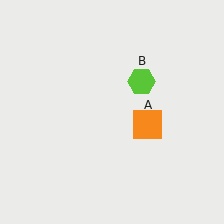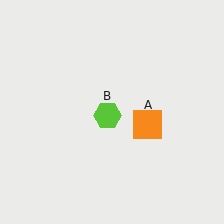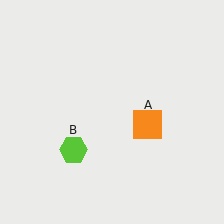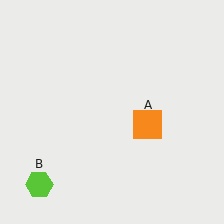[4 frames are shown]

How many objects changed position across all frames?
1 object changed position: lime hexagon (object B).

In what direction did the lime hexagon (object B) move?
The lime hexagon (object B) moved down and to the left.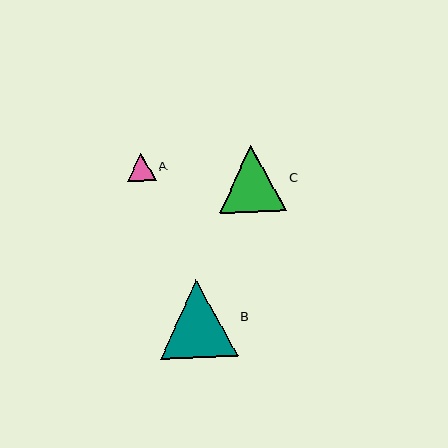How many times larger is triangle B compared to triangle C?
Triangle B is approximately 1.2 times the size of triangle C.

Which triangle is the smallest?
Triangle A is the smallest with a size of approximately 29 pixels.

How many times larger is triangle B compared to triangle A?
Triangle B is approximately 2.7 times the size of triangle A.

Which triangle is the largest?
Triangle B is the largest with a size of approximately 79 pixels.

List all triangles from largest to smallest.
From largest to smallest: B, C, A.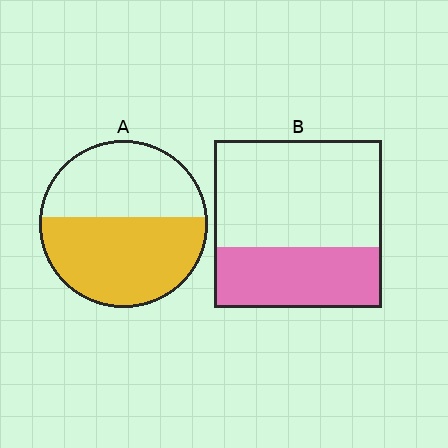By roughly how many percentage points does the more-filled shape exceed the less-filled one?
By roughly 20 percentage points (A over B).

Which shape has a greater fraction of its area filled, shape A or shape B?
Shape A.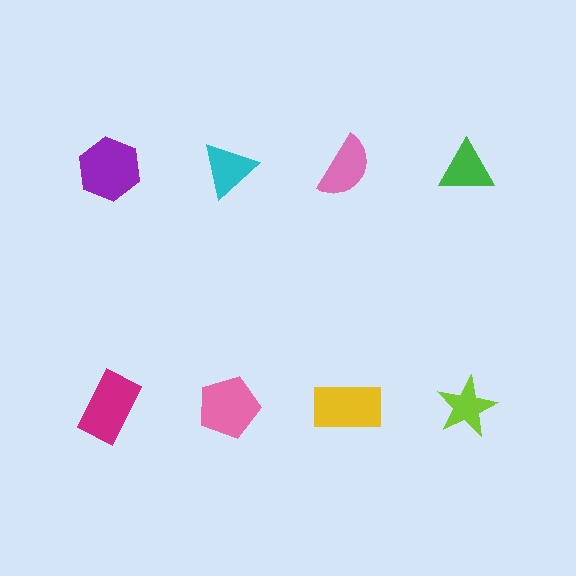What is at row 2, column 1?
A magenta rectangle.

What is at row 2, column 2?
A pink pentagon.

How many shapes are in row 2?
4 shapes.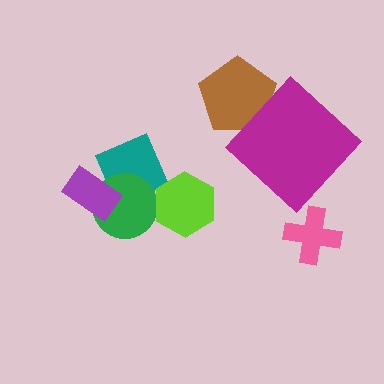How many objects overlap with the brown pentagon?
1 object overlaps with the brown pentagon.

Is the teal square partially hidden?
Yes, it is partially covered by another shape.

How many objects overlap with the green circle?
2 objects overlap with the green circle.